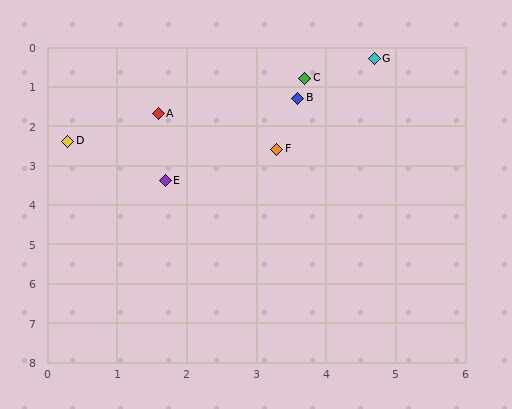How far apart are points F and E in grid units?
Points F and E are about 1.8 grid units apart.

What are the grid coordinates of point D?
Point D is at approximately (0.3, 2.4).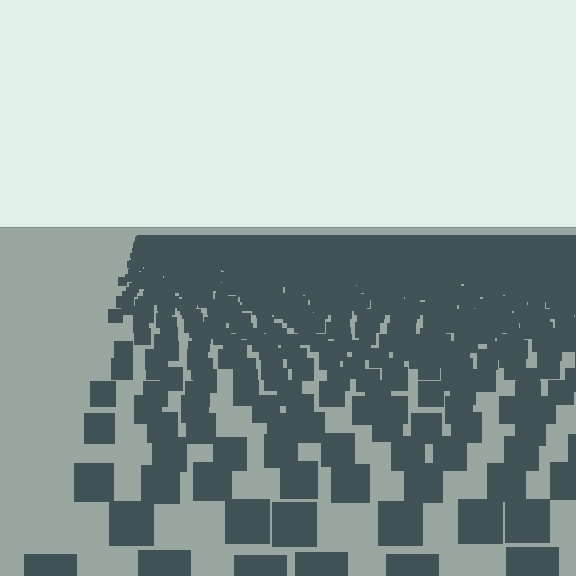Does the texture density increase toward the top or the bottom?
Density increases toward the top.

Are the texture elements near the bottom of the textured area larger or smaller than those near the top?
Larger. Near the bottom, elements are closer to the viewer and appear at a bigger on-screen size.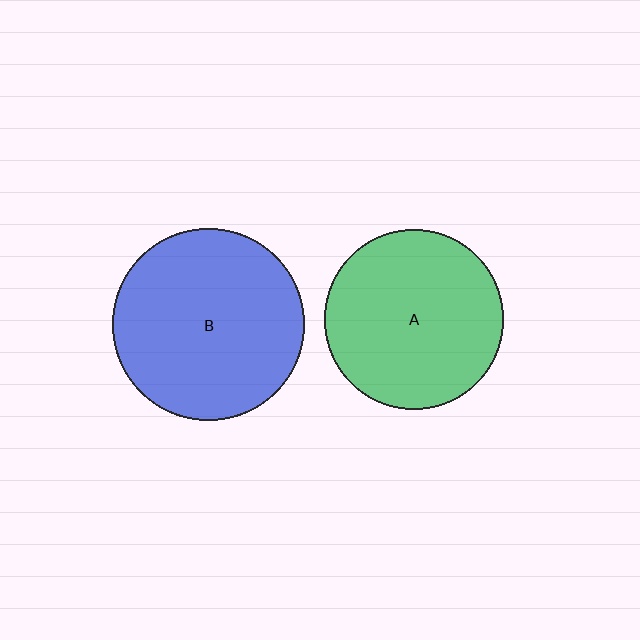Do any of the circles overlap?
No, none of the circles overlap.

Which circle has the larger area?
Circle B (blue).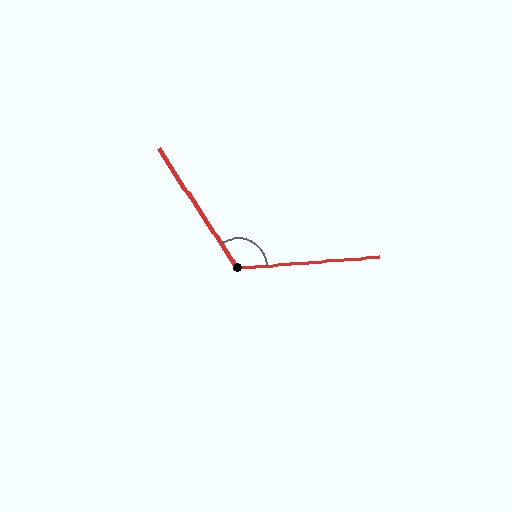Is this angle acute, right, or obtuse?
It is obtuse.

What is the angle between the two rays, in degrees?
Approximately 119 degrees.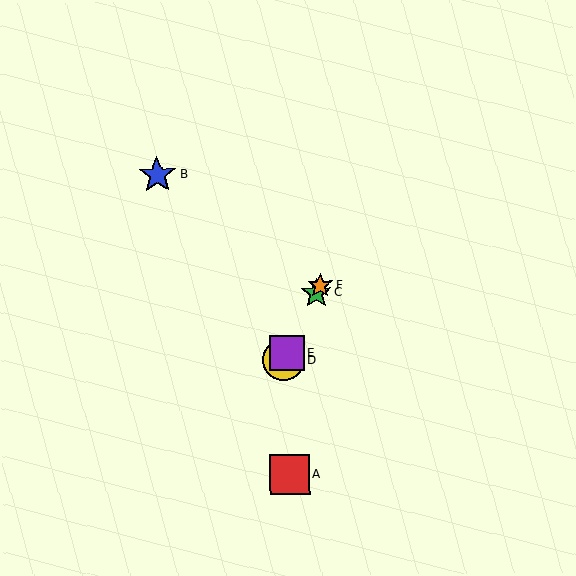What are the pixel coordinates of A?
Object A is at (290, 474).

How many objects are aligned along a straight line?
4 objects (C, D, E, F) are aligned along a straight line.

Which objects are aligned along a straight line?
Objects C, D, E, F are aligned along a straight line.